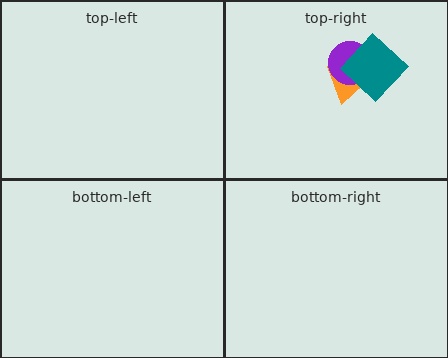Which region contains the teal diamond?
The top-right region.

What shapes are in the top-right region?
The orange trapezoid, the purple circle, the teal diamond.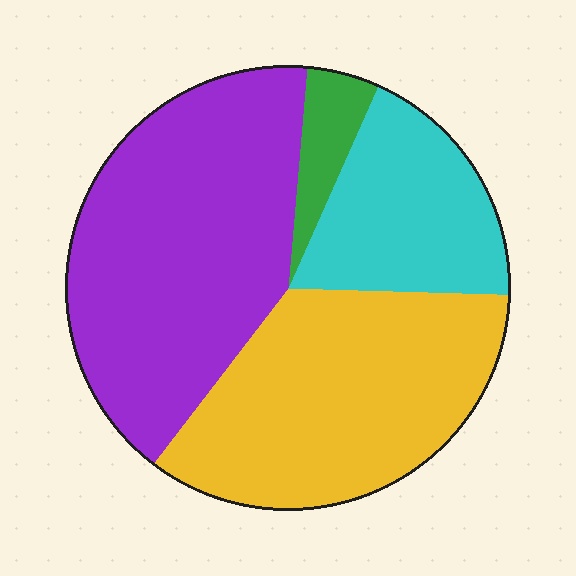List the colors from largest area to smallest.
From largest to smallest: purple, yellow, cyan, green.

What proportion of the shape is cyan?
Cyan takes up less than a quarter of the shape.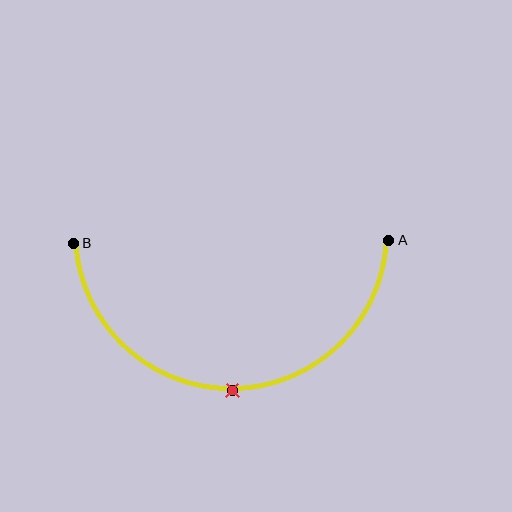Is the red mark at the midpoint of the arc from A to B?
Yes. The red mark lies on the arc at equal arc-length from both A and B — it is the arc midpoint.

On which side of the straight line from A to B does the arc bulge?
The arc bulges below the straight line connecting A and B.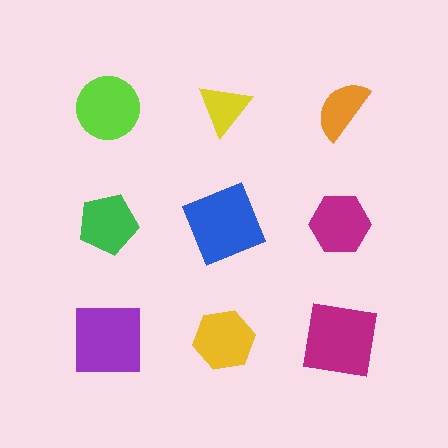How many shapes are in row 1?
3 shapes.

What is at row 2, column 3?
A magenta hexagon.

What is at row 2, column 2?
A blue square.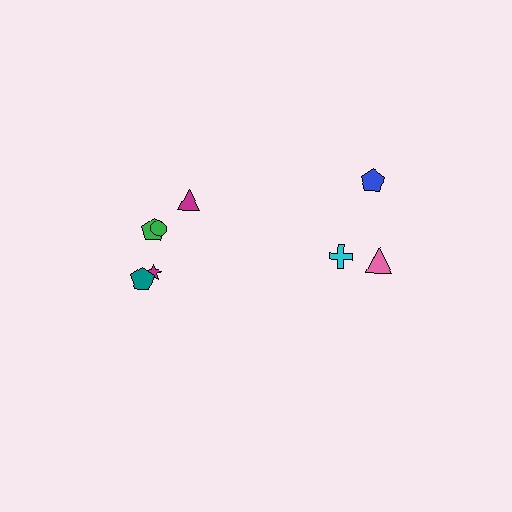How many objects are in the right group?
There are 3 objects.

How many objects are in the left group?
There are 5 objects.